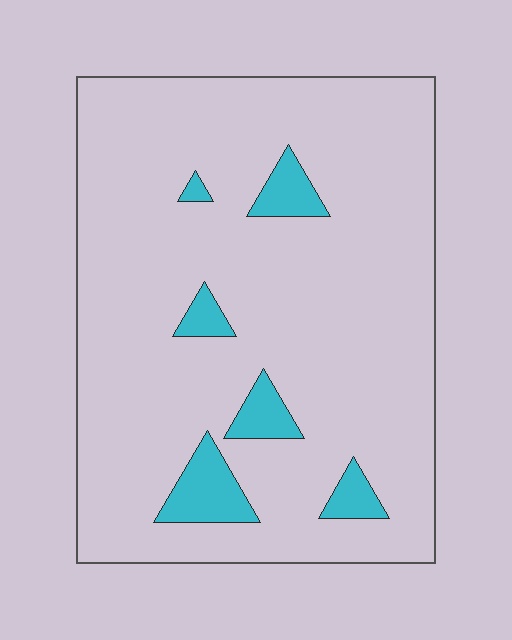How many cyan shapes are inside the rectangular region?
6.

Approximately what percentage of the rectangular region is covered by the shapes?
Approximately 10%.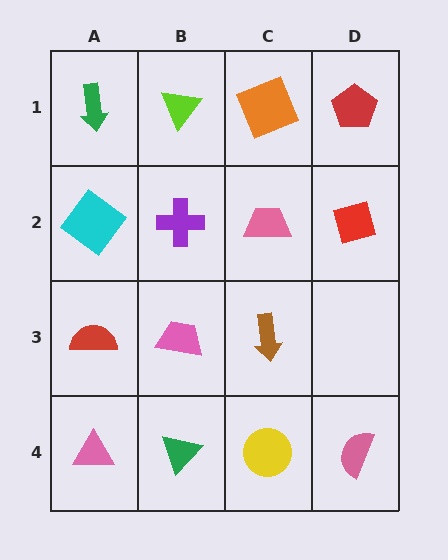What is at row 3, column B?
A pink trapezoid.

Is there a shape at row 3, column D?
No, that cell is empty.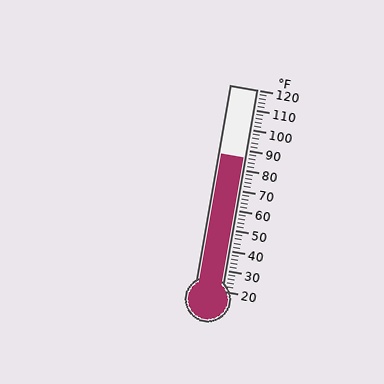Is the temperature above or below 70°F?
The temperature is above 70°F.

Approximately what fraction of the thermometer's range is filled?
The thermometer is filled to approximately 65% of its range.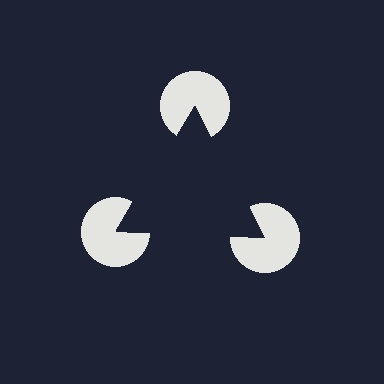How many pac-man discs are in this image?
There are 3 — one at each vertex of the illusory triangle.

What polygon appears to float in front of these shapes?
An illusory triangle — its edges are inferred from the aligned wedge cuts in the pac-man discs, not physically drawn.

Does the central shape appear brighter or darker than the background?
It typically appears slightly darker than the background, even though no actual brightness change is drawn.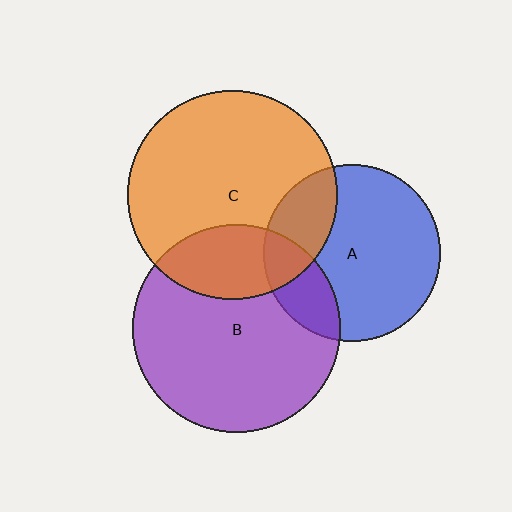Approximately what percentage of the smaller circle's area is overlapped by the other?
Approximately 25%.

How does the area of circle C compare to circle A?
Approximately 1.4 times.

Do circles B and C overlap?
Yes.